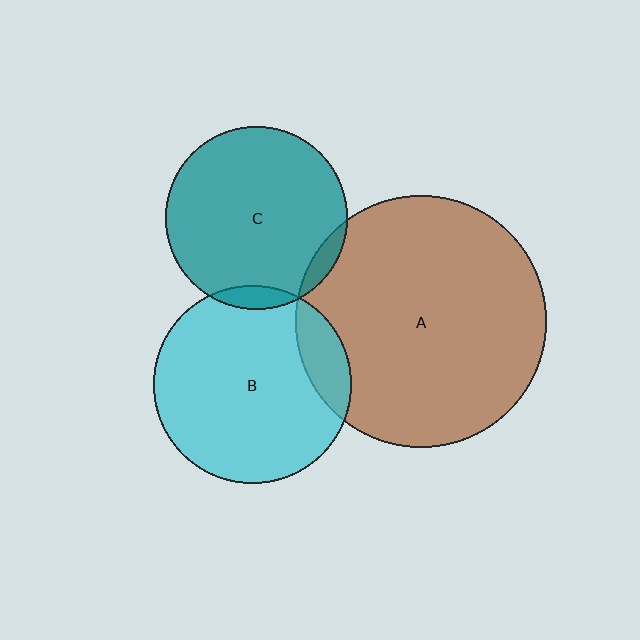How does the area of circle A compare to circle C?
Approximately 1.9 times.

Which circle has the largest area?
Circle A (brown).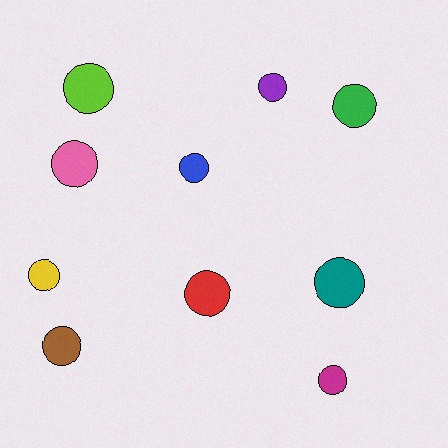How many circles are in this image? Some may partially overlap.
There are 10 circles.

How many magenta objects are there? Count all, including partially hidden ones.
There is 1 magenta object.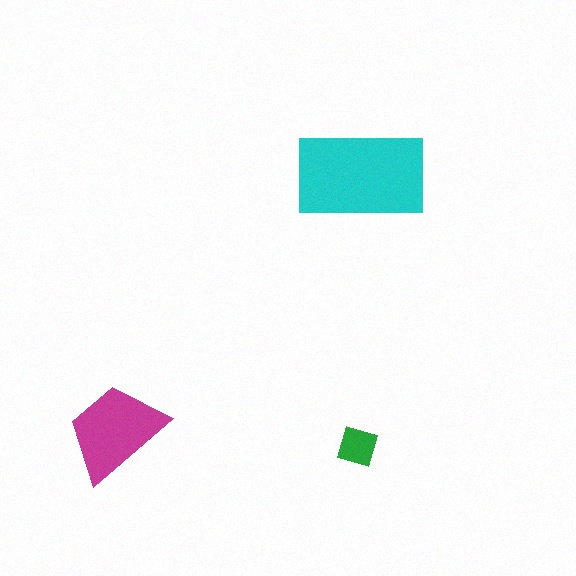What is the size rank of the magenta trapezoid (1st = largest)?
2nd.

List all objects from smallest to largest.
The green diamond, the magenta trapezoid, the cyan rectangle.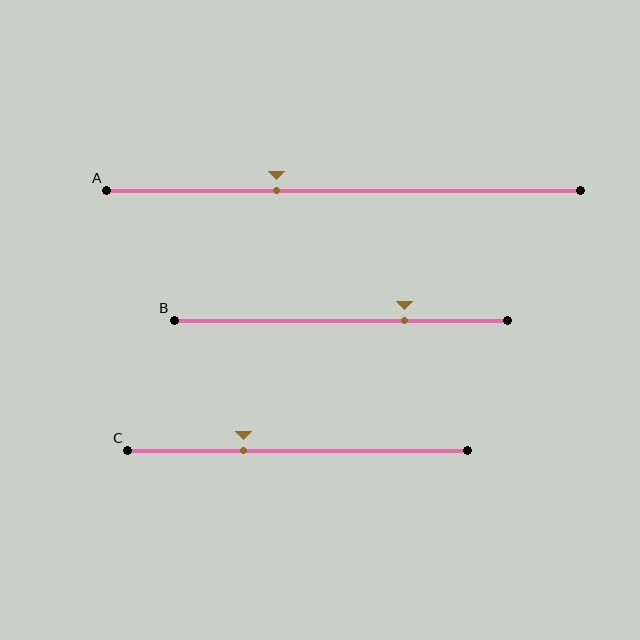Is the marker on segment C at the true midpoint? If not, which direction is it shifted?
No, the marker on segment C is shifted to the left by about 16% of the segment length.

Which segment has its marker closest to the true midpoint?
Segment A has its marker closest to the true midpoint.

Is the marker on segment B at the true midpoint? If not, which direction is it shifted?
No, the marker on segment B is shifted to the right by about 19% of the segment length.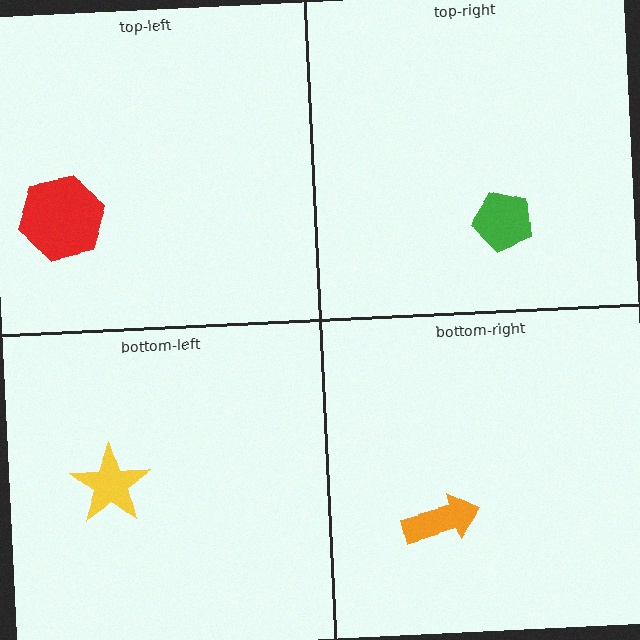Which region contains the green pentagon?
The top-right region.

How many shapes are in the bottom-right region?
1.